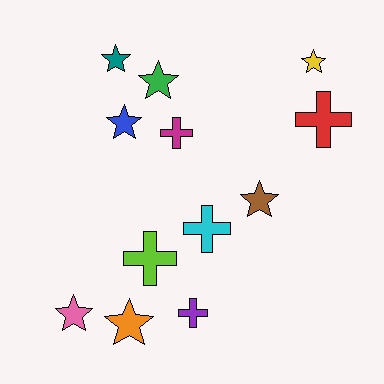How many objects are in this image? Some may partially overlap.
There are 12 objects.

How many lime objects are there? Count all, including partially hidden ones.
There is 1 lime object.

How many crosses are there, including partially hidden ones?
There are 5 crosses.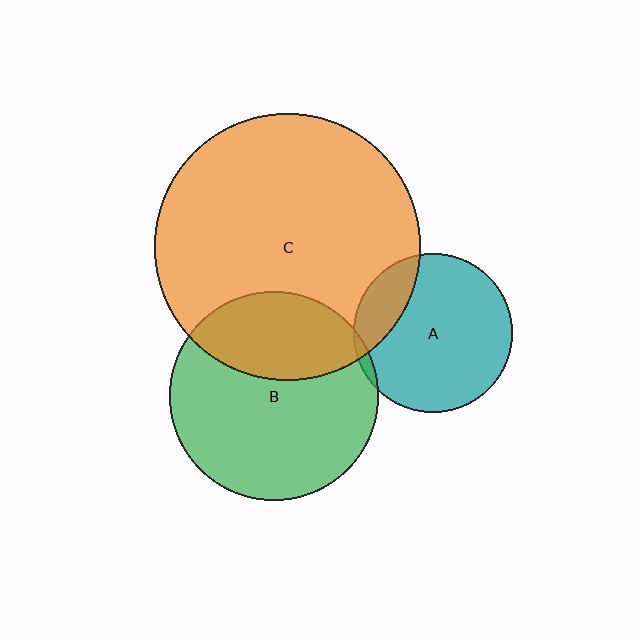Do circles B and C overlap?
Yes.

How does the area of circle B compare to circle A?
Approximately 1.7 times.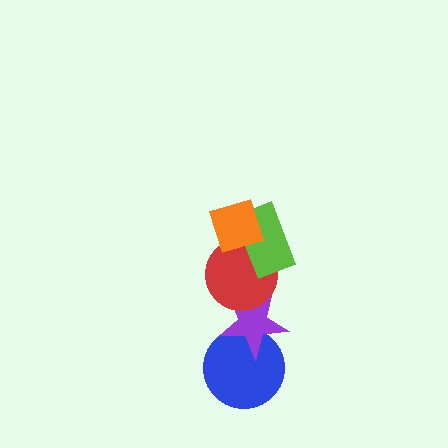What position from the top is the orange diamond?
The orange diamond is 1st from the top.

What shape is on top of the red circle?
The lime rectangle is on top of the red circle.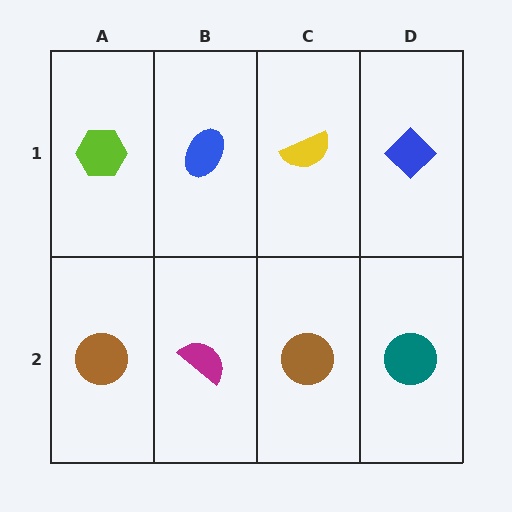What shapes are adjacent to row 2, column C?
A yellow semicircle (row 1, column C), a magenta semicircle (row 2, column B), a teal circle (row 2, column D).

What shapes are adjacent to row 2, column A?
A lime hexagon (row 1, column A), a magenta semicircle (row 2, column B).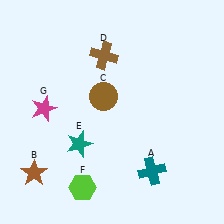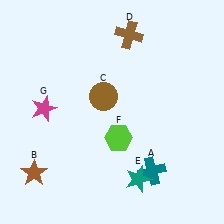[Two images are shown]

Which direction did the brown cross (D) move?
The brown cross (D) moved right.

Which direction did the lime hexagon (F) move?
The lime hexagon (F) moved up.